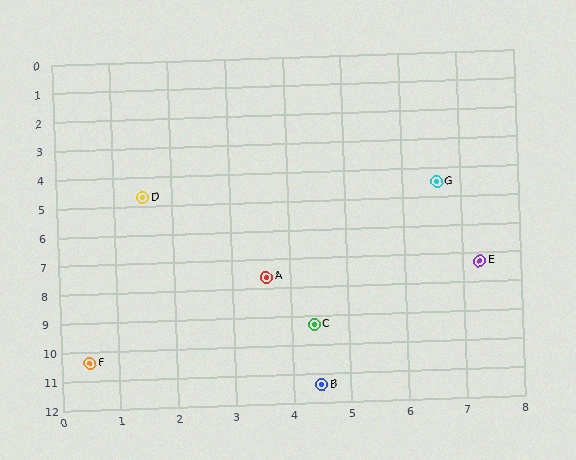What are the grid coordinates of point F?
Point F is at approximately (0.5, 10.4).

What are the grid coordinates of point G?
Point G is at approximately (6.6, 4.5).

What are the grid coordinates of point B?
Point B is at approximately (4.5, 11.4).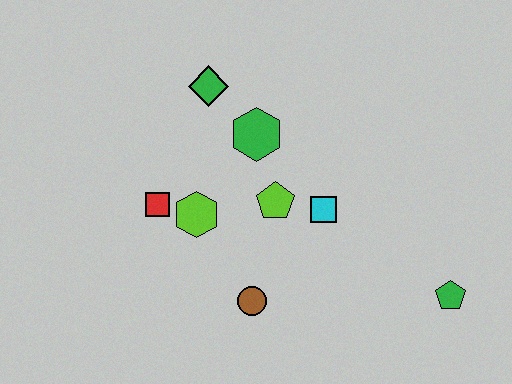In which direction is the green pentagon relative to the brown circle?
The green pentagon is to the right of the brown circle.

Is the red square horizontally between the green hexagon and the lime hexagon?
No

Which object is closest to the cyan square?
The lime pentagon is closest to the cyan square.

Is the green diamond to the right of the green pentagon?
No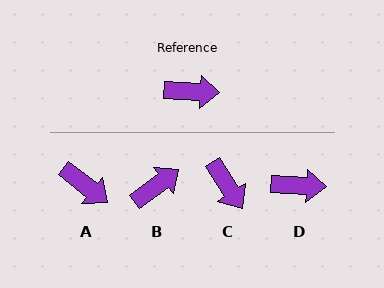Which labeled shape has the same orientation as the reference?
D.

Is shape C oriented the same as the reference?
No, it is off by about 55 degrees.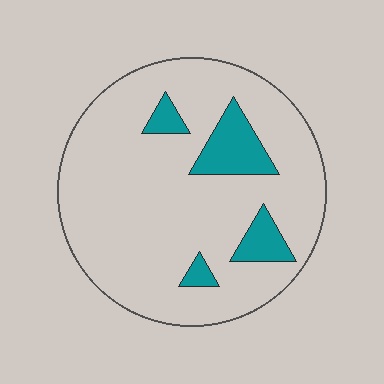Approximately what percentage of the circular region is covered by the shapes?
Approximately 15%.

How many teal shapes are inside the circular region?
4.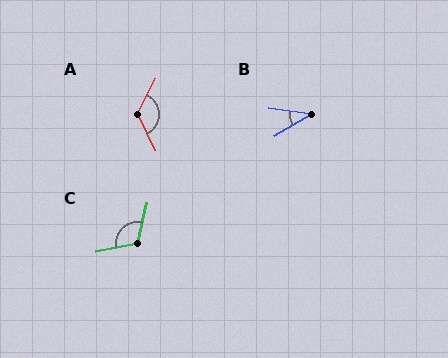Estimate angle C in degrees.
Approximately 114 degrees.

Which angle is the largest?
A, at approximately 126 degrees.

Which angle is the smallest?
B, at approximately 39 degrees.